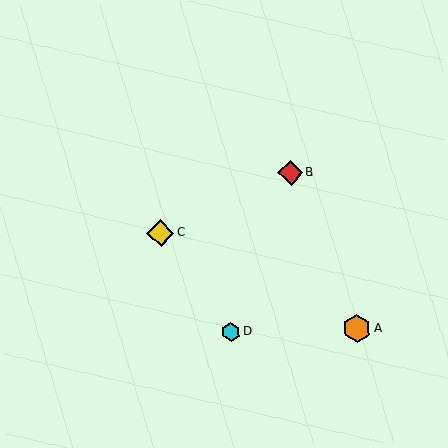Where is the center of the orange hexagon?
The center of the orange hexagon is at (357, 329).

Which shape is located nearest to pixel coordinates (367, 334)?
The orange hexagon (labeled A) at (357, 329) is nearest to that location.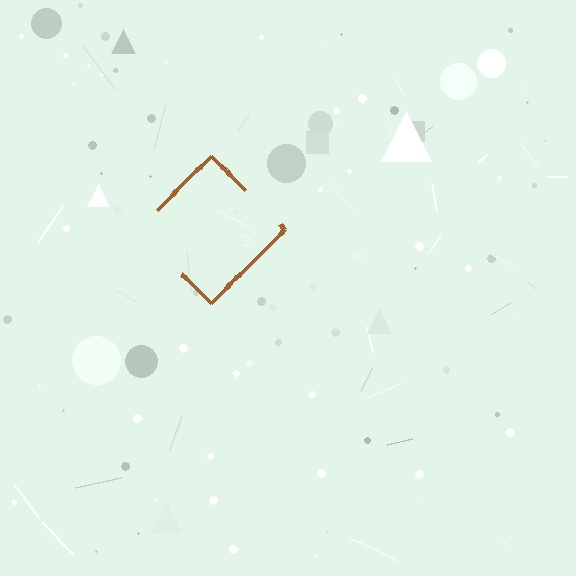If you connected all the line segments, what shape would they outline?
They would outline a diamond.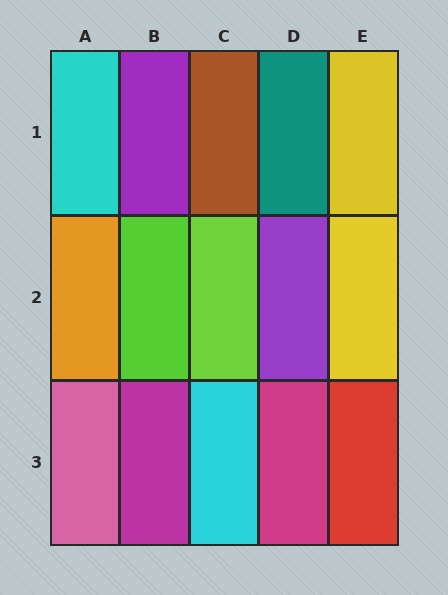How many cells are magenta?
2 cells are magenta.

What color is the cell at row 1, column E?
Yellow.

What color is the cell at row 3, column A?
Pink.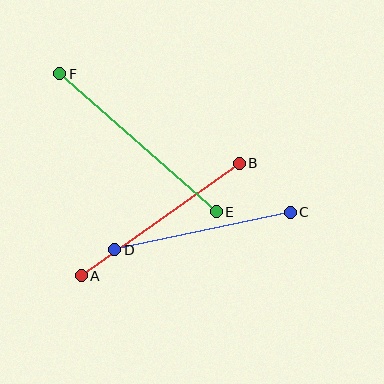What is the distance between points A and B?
The distance is approximately 194 pixels.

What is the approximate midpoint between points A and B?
The midpoint is at approximately (160, 219) pixels.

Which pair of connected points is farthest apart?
Points E and F are farthest apart.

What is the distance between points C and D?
The distance is approximately 180 pixels.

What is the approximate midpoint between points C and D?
The midpoint is at approximately (203, 231) pixels.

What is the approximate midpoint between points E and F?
The midpoint is at approximately (138, 143) pixels.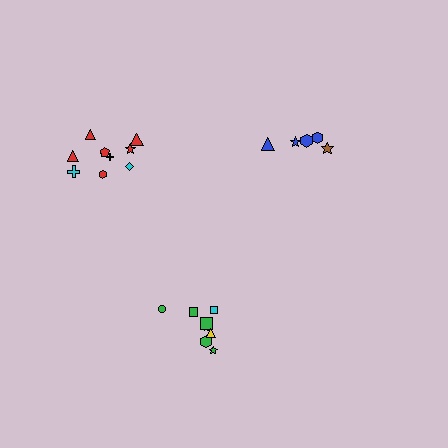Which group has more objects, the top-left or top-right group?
The top-left group.